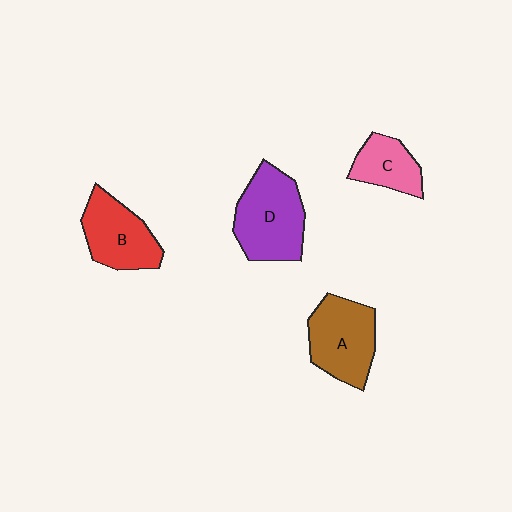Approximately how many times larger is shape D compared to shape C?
Approximately 1.8 times.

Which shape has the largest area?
Shape D (purple).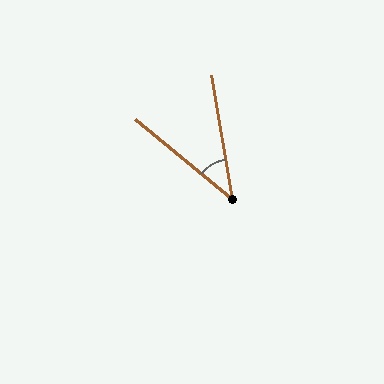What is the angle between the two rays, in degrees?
Approximately 40 degrees.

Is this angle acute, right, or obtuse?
It is acute.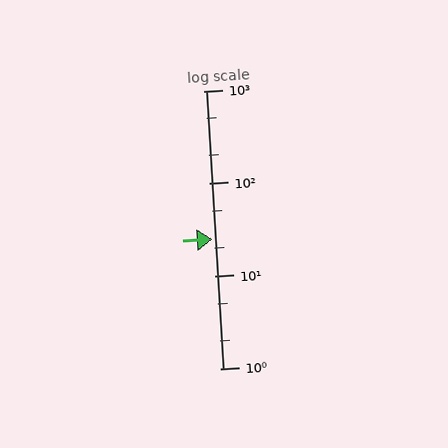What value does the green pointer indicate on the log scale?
The pointer indicates approximately 25.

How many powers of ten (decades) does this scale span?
The scale spans 3 decades, from 1 to 1000.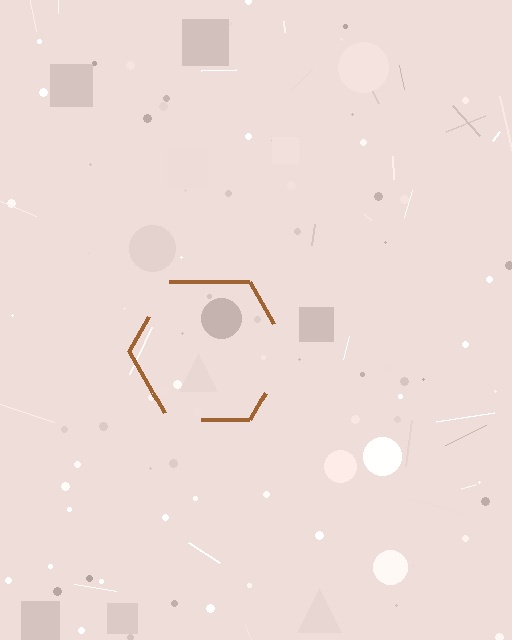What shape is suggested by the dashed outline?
The dashed outline suggests a hexagon.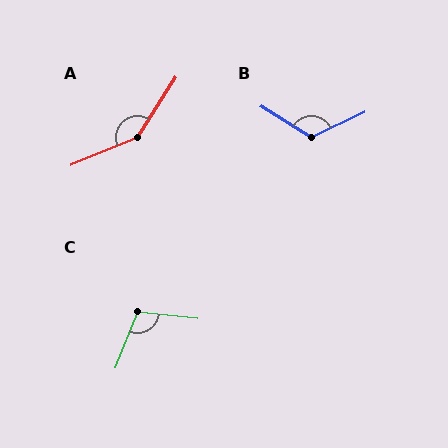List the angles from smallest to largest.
C (106°), B (123°), A (145°).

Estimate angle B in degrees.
Approximately 123 degrees.